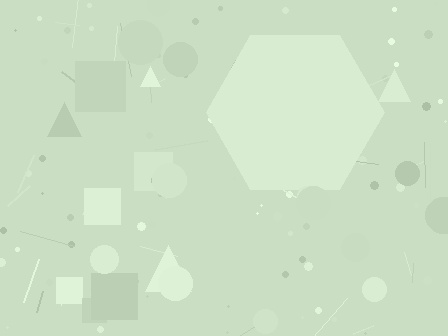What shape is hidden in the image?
A hexagon is hidden in the image.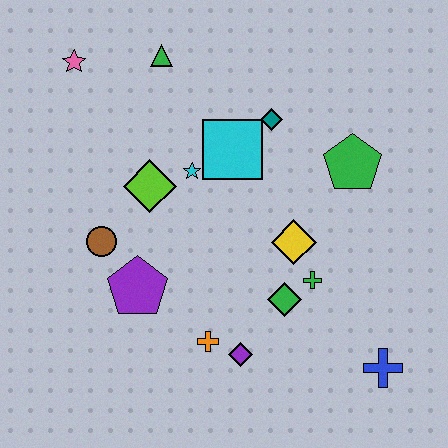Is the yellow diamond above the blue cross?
Yes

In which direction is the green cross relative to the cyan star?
The green cross is to the right of the cyan star.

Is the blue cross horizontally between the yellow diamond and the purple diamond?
No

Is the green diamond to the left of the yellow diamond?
Yes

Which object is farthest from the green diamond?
The pink star is farthest from the green diamond.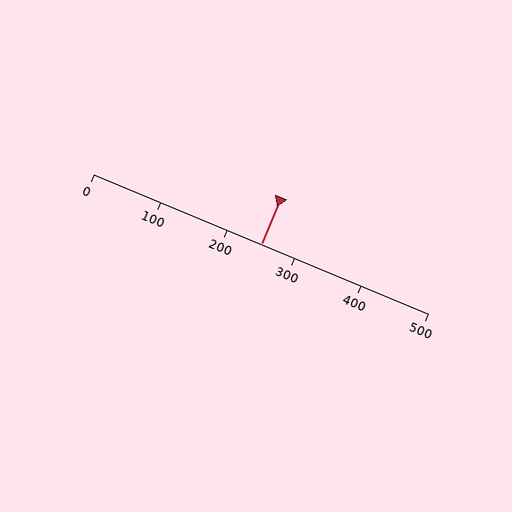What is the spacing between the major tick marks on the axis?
The major ticks are spaced 100 apart.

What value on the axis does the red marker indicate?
The marker indicates approximately 250.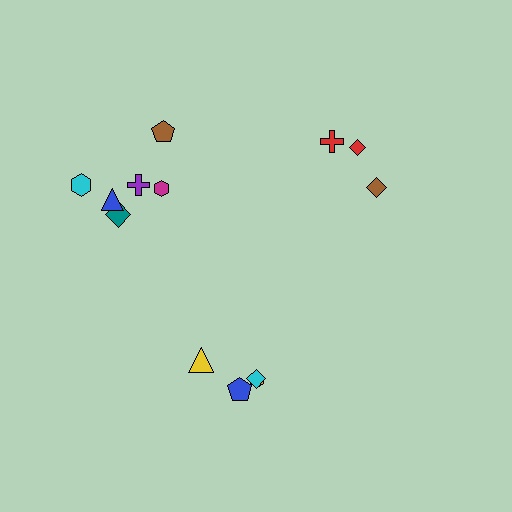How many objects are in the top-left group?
There are 6 objects.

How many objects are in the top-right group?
There are 3 objects.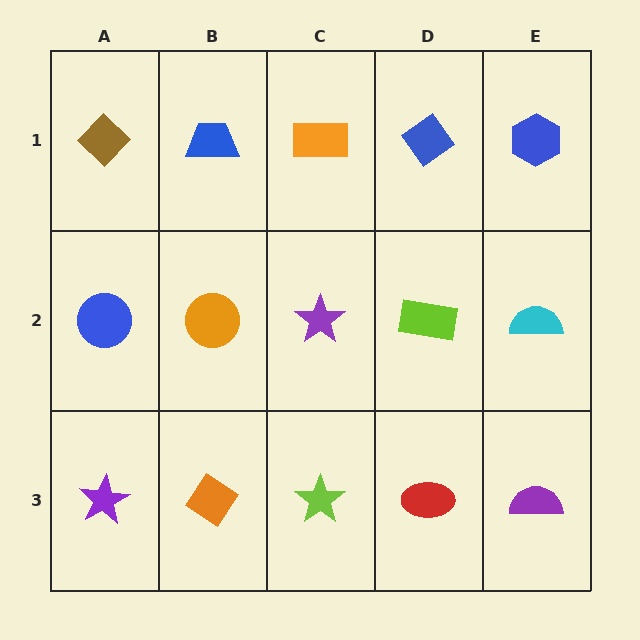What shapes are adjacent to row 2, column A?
A brown diamond (row 1, column A), a purple star (row 3, column A), an orange circle (row 2, column B).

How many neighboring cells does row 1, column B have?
3.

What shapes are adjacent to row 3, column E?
A cyan semicircle (row 2, column E), a red ellipse (row 3, column D).